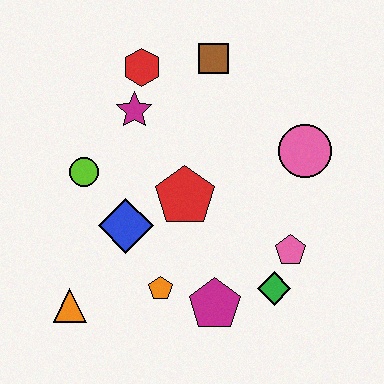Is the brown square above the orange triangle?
Yes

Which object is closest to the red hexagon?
The magenta star is closest to the red hexagon.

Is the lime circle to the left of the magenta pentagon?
Yes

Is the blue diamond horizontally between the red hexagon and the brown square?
No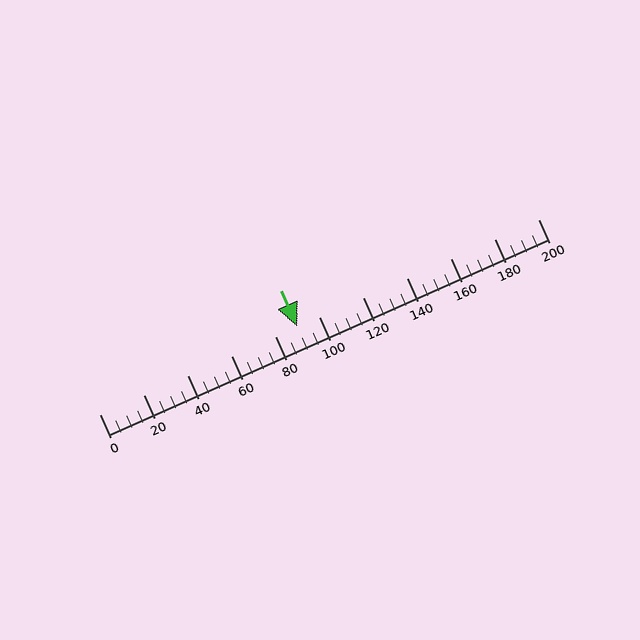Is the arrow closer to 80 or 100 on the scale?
The arrow is closer to 100.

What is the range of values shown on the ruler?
The ruler shows values from 0 to 200.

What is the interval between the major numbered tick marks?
The major tick marks are spaced 20 units apart.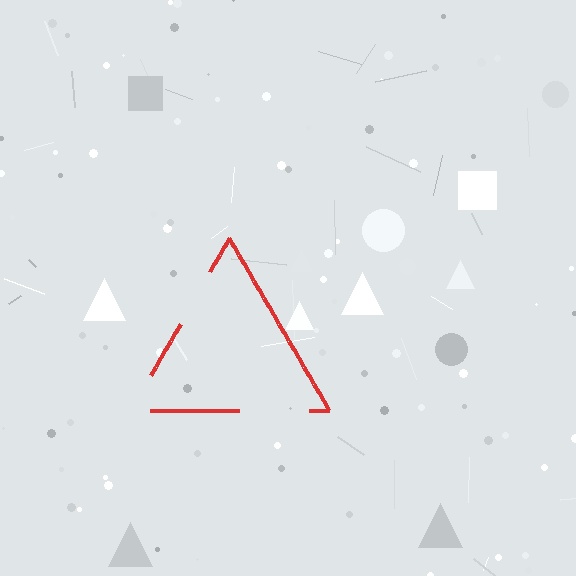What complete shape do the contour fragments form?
The contour fragments form a triangle.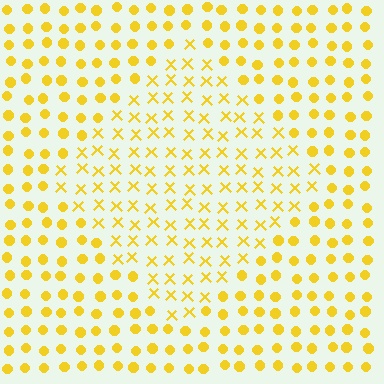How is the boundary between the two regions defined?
The boundary is defined by a change in element shape: X marks inside vs. circles outside. All elements share the same color and spacing.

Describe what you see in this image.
The image is filled with small yellow elements arranged in a uniform grid. A diamond-shaped region contains X marks, while the surrounding area contains circles. The boundary is defined purely by the change in element shape.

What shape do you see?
I see a diamond.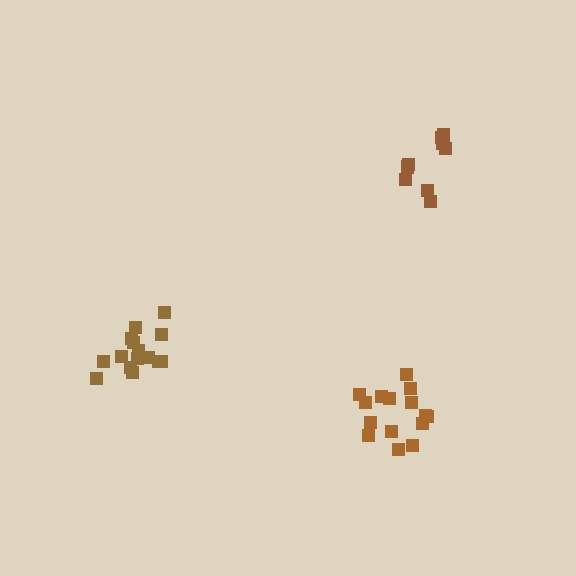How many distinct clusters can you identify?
There are 3 distinct clusters.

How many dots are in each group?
Group 1: 15 dots, Group 2: 15 dots, Group 3: 9 dots (39 total).